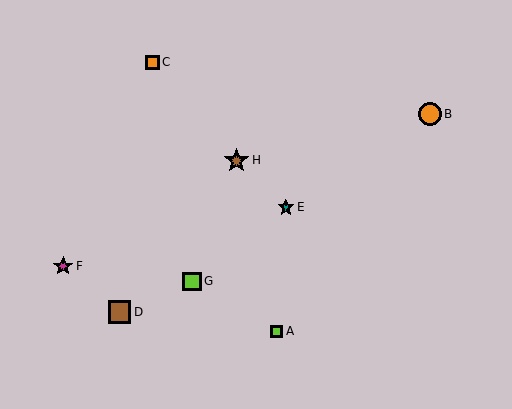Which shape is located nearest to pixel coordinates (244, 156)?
The brown star (labeled H) at (236, 160) is nearest to that location.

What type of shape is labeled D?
Shape D is a brown square.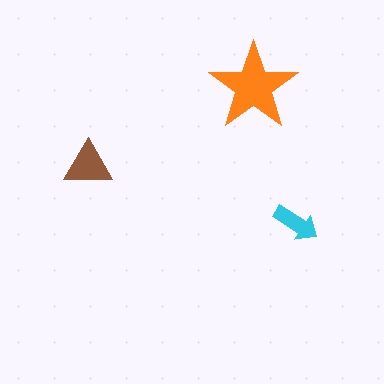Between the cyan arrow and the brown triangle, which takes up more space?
The brown triangle.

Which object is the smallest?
The cyan arrow.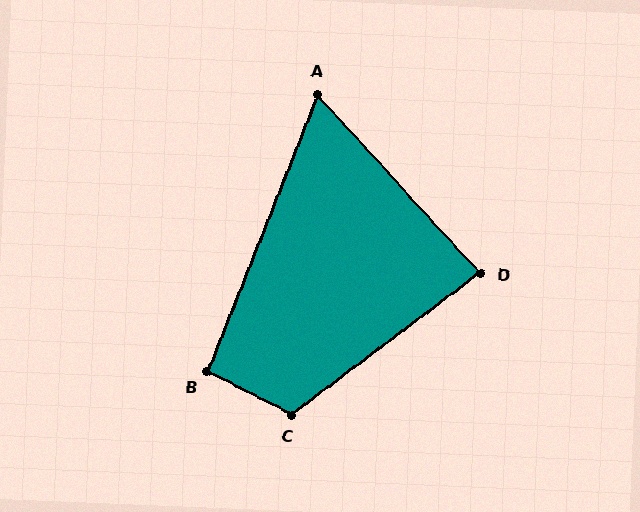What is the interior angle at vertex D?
Approximately 85 degrees (acute).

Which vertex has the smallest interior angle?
A, at approximately 64 degrees.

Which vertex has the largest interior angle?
C, at approximately 116 degrees.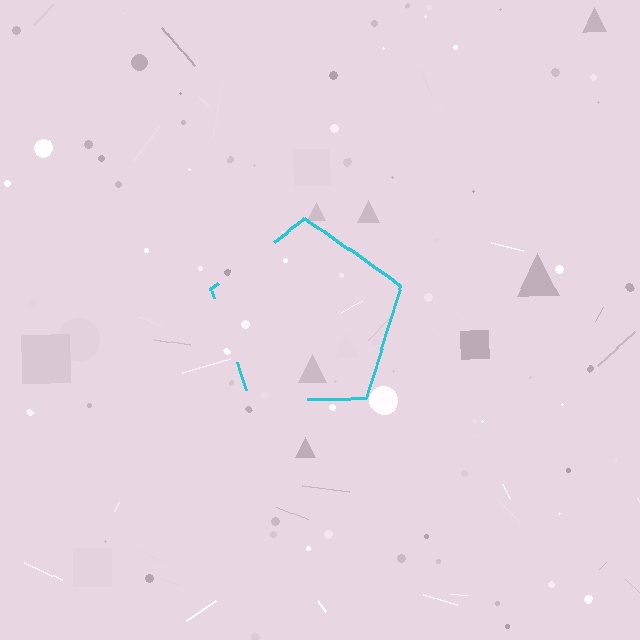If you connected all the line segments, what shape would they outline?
They would outline a pentagon.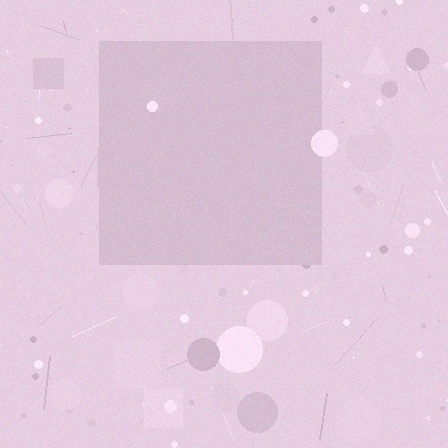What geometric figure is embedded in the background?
A square is embedded in the background.